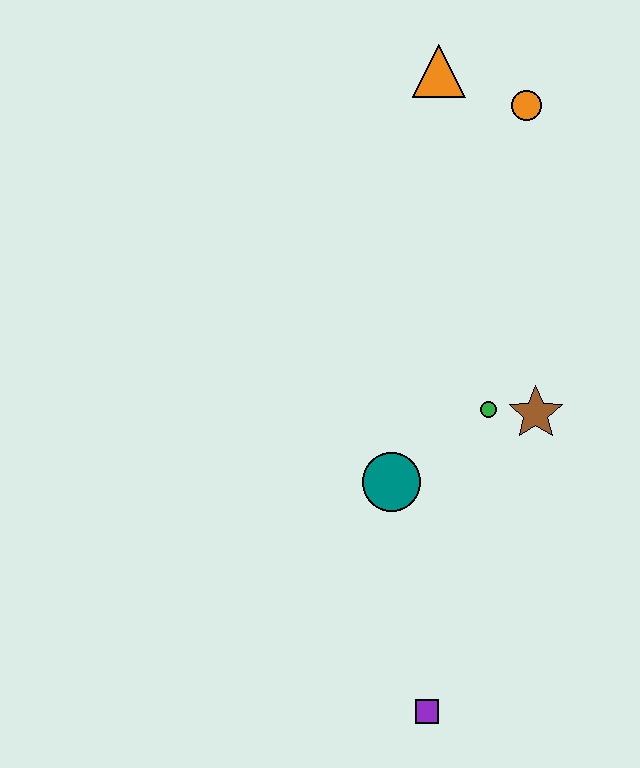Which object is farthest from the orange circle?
The purple square is farthest from the orange circle.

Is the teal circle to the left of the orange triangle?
Yes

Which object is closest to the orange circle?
The orange triangle is closest to the orange circle.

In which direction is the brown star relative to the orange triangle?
The brown star is below the orange triangle.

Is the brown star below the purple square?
No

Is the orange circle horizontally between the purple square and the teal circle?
No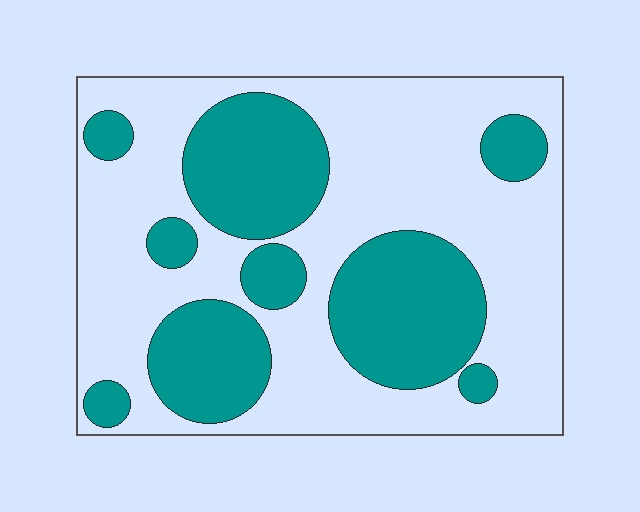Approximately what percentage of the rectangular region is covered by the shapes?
Approximately 35%.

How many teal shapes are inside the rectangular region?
9.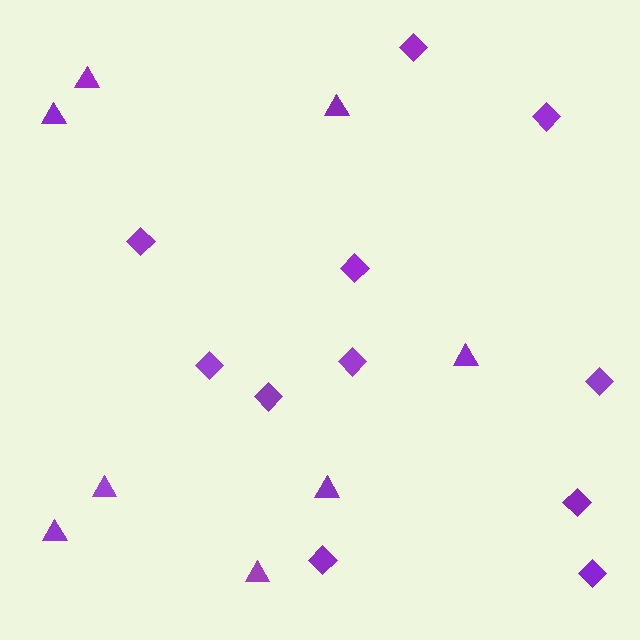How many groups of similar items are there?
There are 2 groups: one group of triangles (8) and one group of diamonds (11).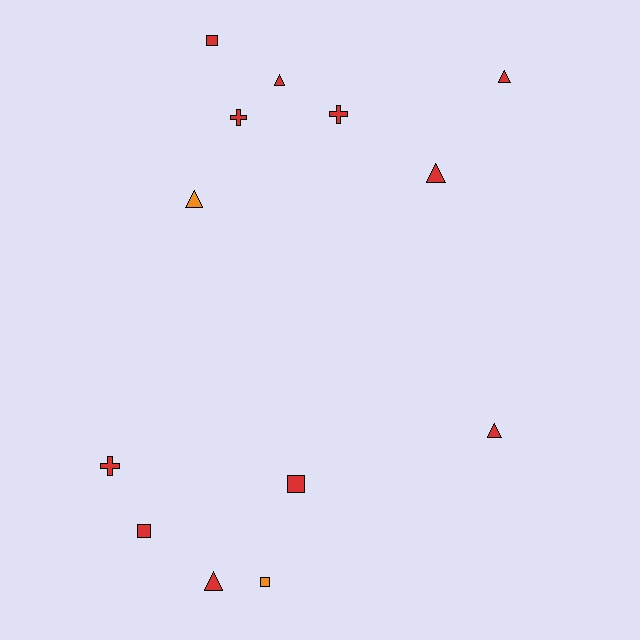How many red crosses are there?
There are 3 red crosses.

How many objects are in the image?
There are 13 objects.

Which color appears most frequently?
Red, with 11 objects.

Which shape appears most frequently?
Triangle, with 6 objects.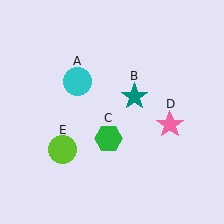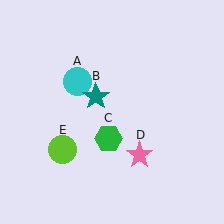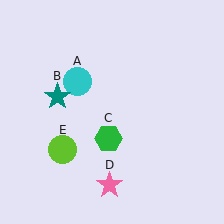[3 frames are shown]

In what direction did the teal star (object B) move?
The teal star (object B) moved left.